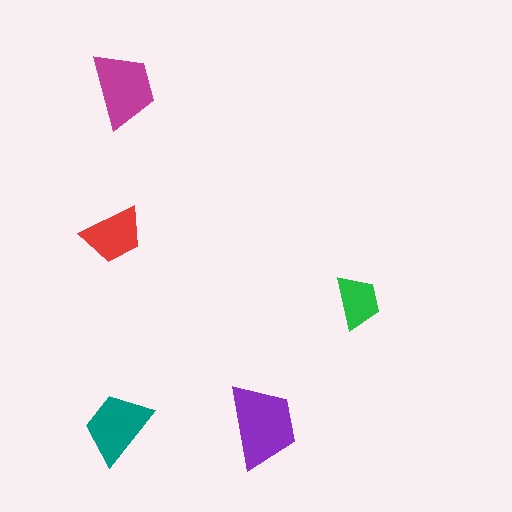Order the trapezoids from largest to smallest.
the purple one, the magenta one, the teal one, the red one, the green one.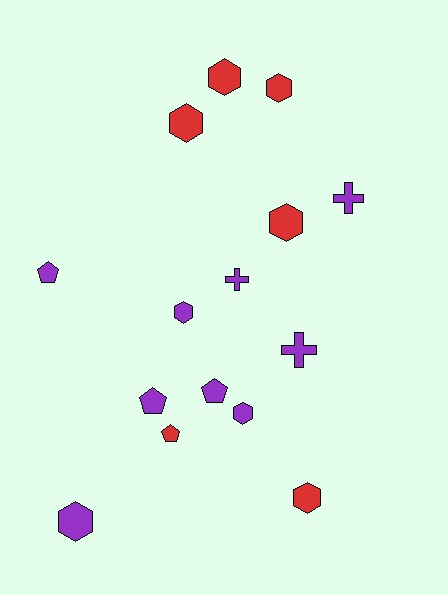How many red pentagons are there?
There is 1 red pentagon.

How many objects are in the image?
There are 15 objects.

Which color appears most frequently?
Purple, with 9 objects.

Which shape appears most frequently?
Hexagon, with 8 objects.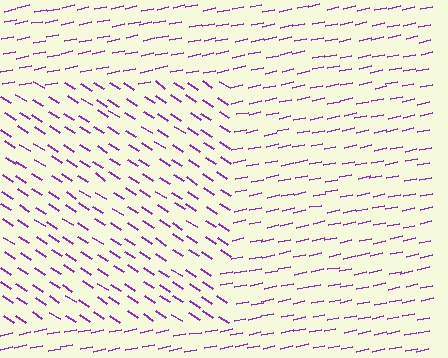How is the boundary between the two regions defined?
The boundary is defined purely by a change in line orientation (approximately 45 degrees difference). All lines are the same color and thickness.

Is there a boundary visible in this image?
Yes, there is a texture boundary formed by a change in line orientation.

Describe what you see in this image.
The image is filled with small purple line segments. A rectangle region in the image has lines oriented differently from the surrounding lines, creating a visible texture boundary.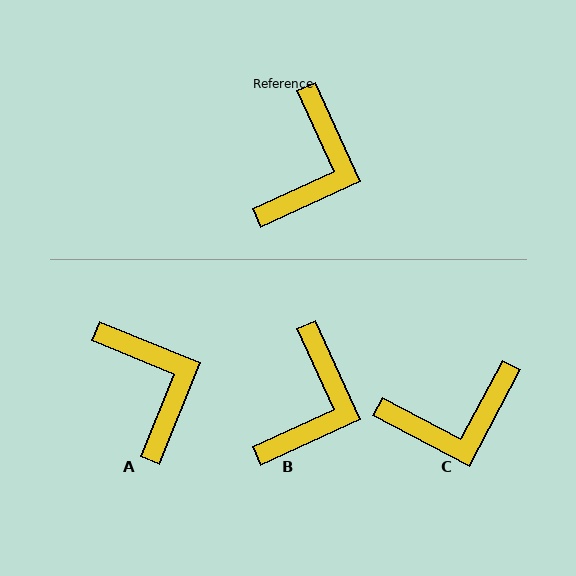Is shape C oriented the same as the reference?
No, it is off by about 52 degrees.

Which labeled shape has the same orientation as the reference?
B.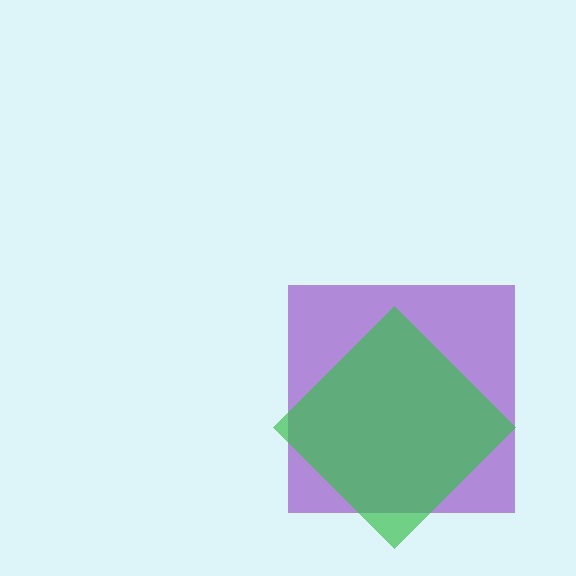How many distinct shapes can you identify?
There are 2 distinct shapes: a purple square, a green diamond.